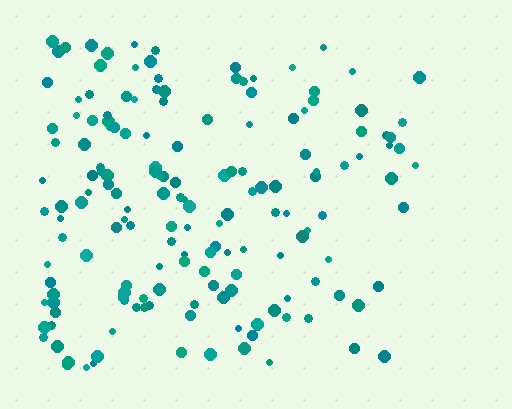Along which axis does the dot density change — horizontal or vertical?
Horizontal.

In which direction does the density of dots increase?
From right to left, with the left side densest.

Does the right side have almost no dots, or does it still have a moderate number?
Still a moderate number, just noticeably fewer than the left.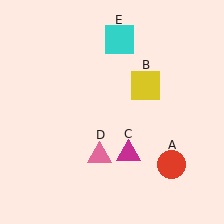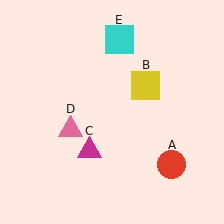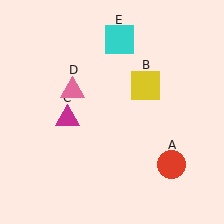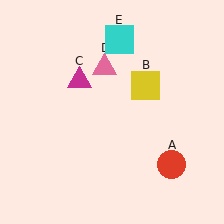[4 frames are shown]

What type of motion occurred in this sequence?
The magenta triangle (object C), pink triangle (object D) rotated clockwise around the center of the scene.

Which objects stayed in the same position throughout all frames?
Red circle (object A) and yellow square (object B) and cyan square (object E) remained stationary.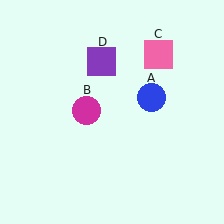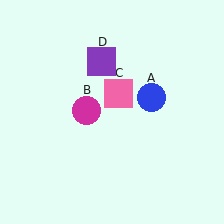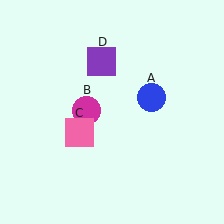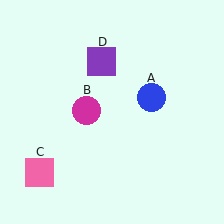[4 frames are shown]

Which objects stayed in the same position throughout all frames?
Blue circle (object A) and magenta circle (object B) and purple square (object D) remained stationary.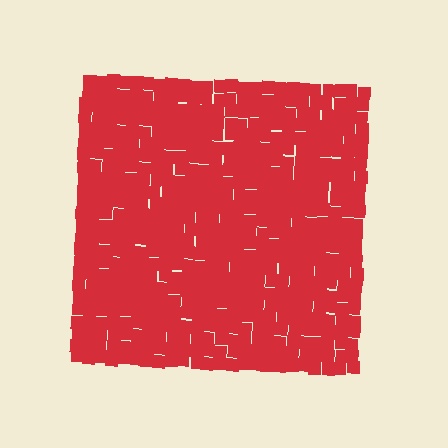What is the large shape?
The large shape is a square.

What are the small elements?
The small elements are squares.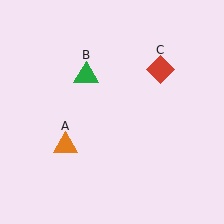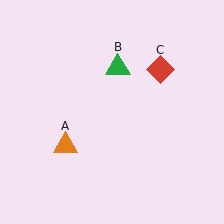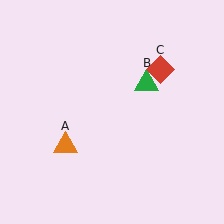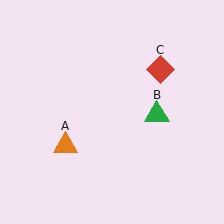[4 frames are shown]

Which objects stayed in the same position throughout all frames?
Orange triangle (object A) and red diamond (object C) remained stationary.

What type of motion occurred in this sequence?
The green triangle (object B) rotated clockwise around the center of the scene.